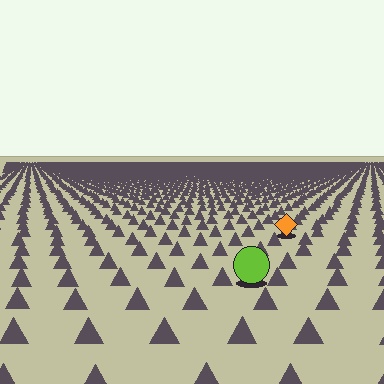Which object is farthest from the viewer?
The orange diamond is farthest from the viewer. It appears smaller and the ground texture around it is denser.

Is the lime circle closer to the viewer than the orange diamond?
Yes. The lime circle is closer — you can tell from the texture gradient: the ground texture is coarser near it.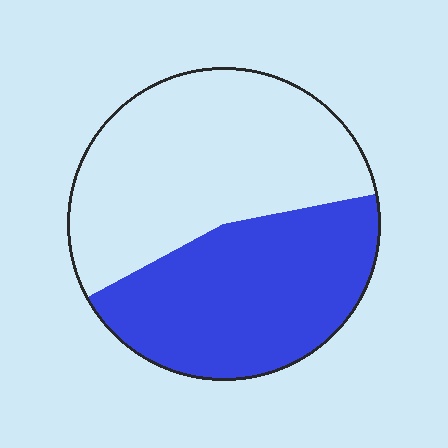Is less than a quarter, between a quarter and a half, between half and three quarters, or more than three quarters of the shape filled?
Between a quarter and a half.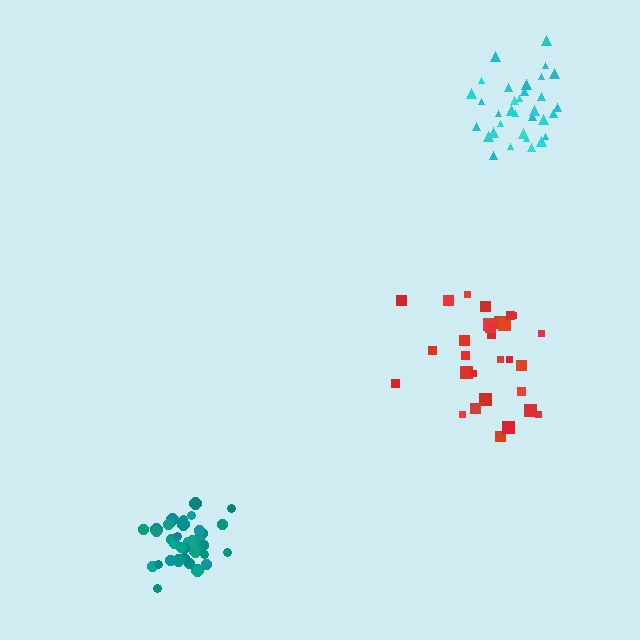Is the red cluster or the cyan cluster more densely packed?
Cyan.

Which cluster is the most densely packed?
Teal.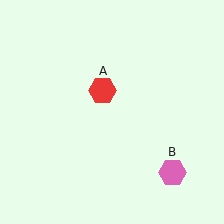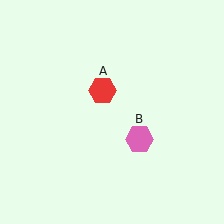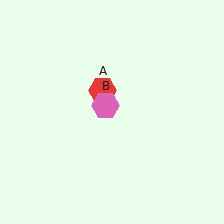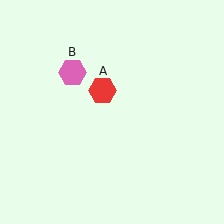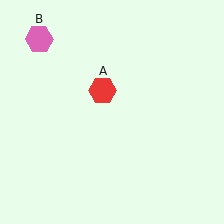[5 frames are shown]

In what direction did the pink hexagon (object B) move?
The pink hexagon (object B) moved up and to the left.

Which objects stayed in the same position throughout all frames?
Red hexagon (object A) remained stationary.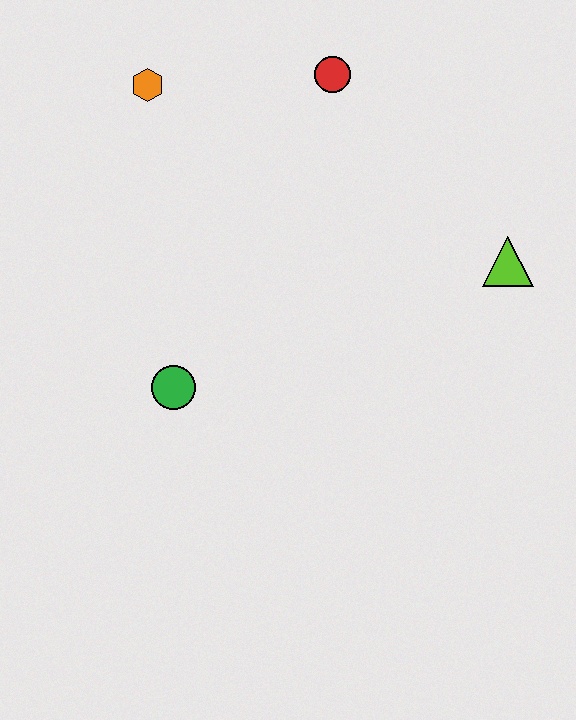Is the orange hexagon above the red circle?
No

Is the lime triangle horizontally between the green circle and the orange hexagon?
No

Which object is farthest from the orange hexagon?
The lime triangle is farthest from the orange hexagon.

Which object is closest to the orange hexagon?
The red circle is closest to the orange hexagon.